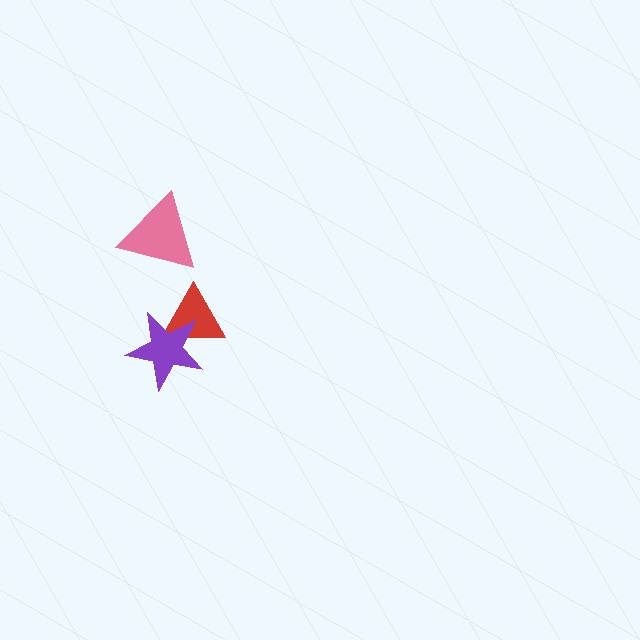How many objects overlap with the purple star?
1 object overlaps with the purple star.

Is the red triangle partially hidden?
Yes, it is partially covered by another shape.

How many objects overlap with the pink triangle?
0 objects overlap with the pink triangle.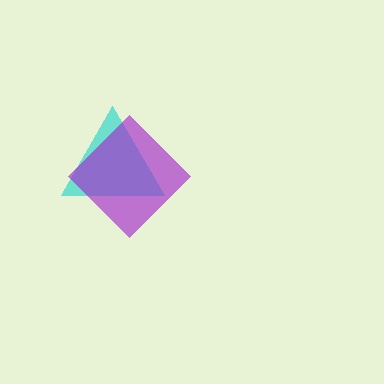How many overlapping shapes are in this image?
There are 2 overlapping shapes in the image.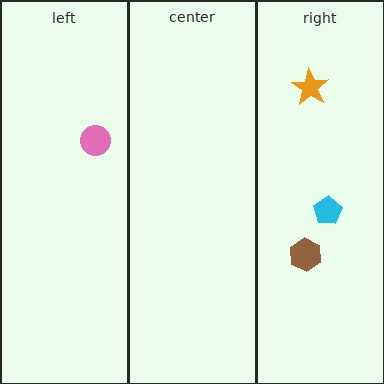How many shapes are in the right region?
3.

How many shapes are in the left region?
1.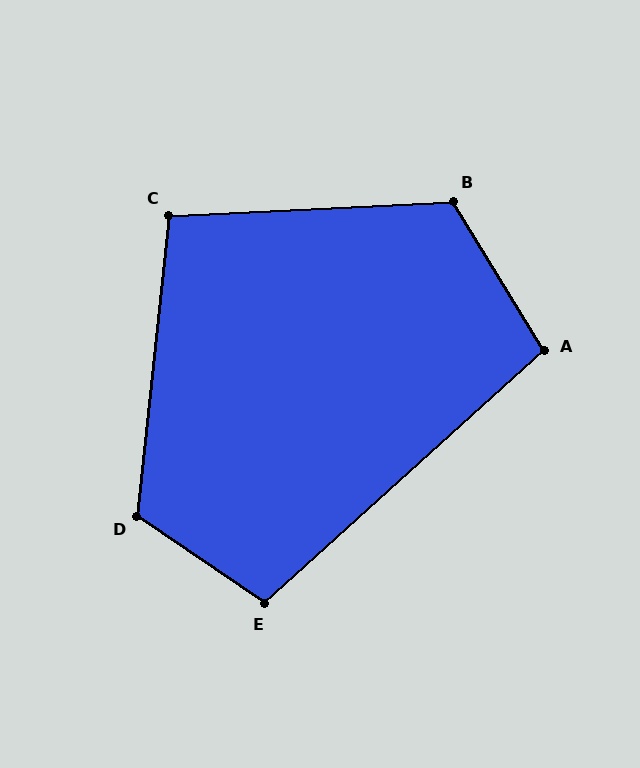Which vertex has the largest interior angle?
B, at approximately 118 degrees.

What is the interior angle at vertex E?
Approximately 104 degrees (obtuse).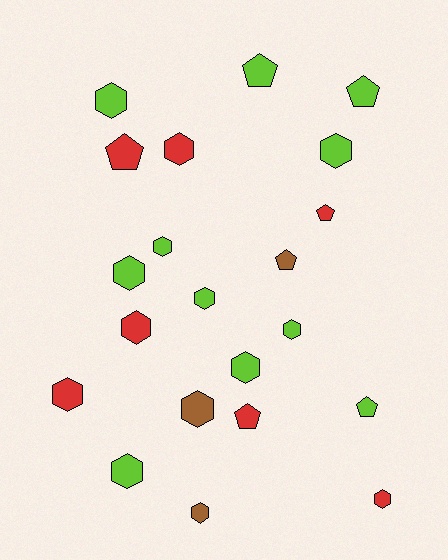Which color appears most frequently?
Lime, with 11 objects.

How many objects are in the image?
There are 21 objects.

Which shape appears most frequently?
Hexagon, with 14 objects.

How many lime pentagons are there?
There are 3 lime pentagons.